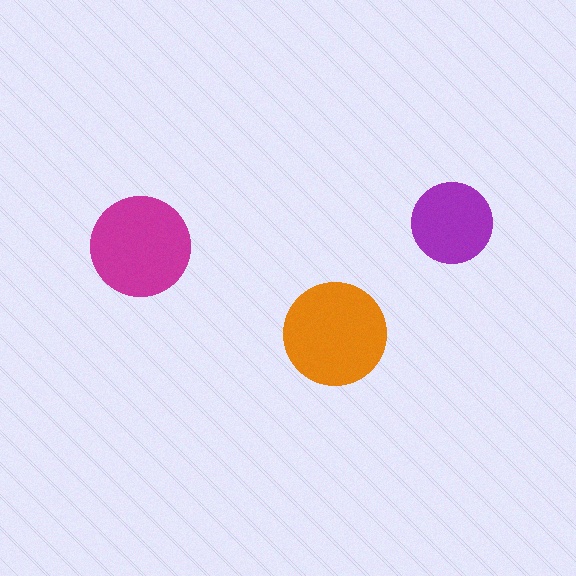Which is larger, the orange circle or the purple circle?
The orange one.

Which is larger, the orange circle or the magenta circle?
The orange one.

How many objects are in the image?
There are 3 objects in the image.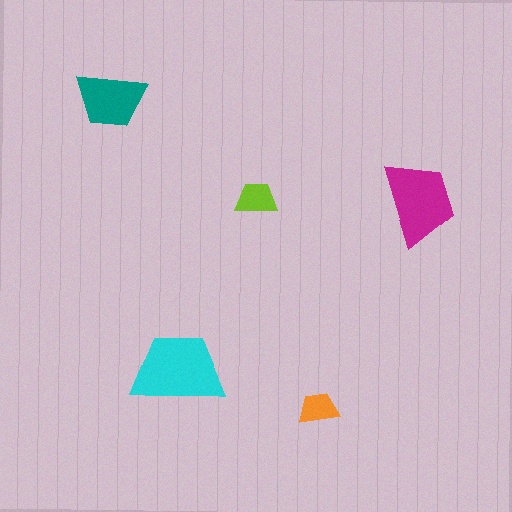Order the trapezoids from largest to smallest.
the cyan one, the magenta one, the teal one, the lime one, the orange one.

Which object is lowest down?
The orange trapezoid is bottommost.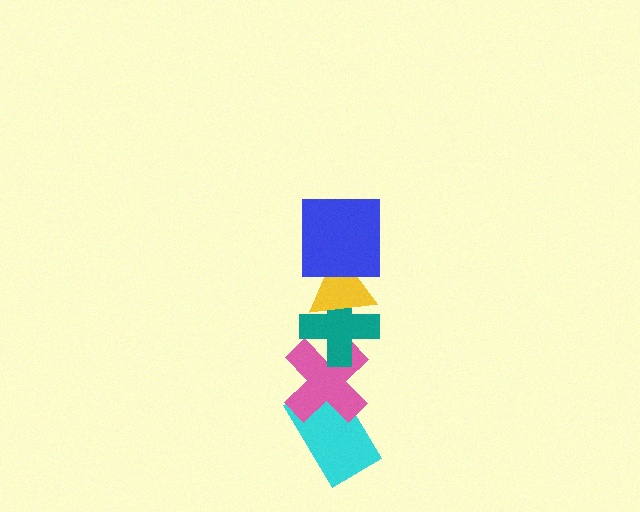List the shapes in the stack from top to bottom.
From top to bottom: the blue square, the yellow triangle, the teal cross, the pink cross, the cyan rectangle.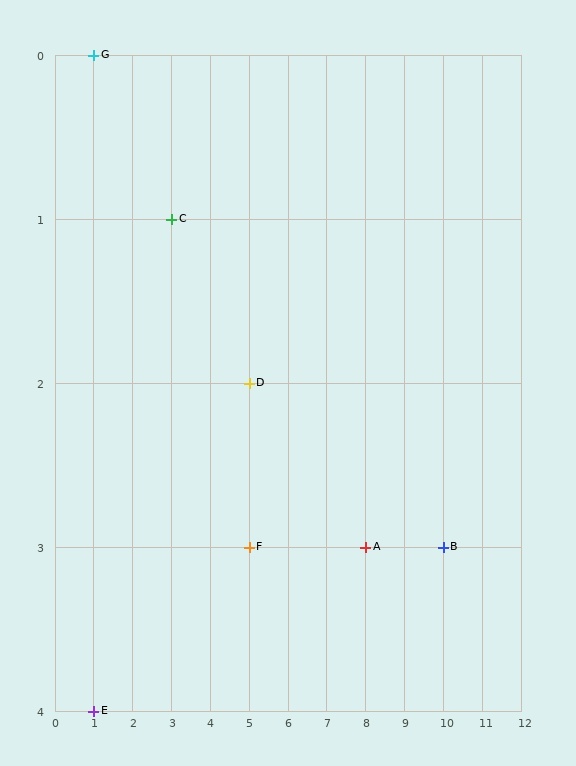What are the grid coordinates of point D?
Point D is at grid coordinates (5, 2).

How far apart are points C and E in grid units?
Points C and E are 2 columns and 3 rows apart (about 3.6 grid units diagonally).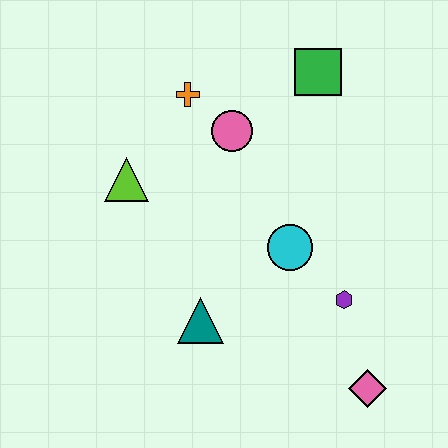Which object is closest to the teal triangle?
The cyan circle is closest to the teal triangle.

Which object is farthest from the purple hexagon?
The orange cross is farthest from the purple hexagon.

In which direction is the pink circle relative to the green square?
The pink circle is to the left of the green square.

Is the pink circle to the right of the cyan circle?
No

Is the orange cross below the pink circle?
No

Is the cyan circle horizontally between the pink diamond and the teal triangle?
Yes